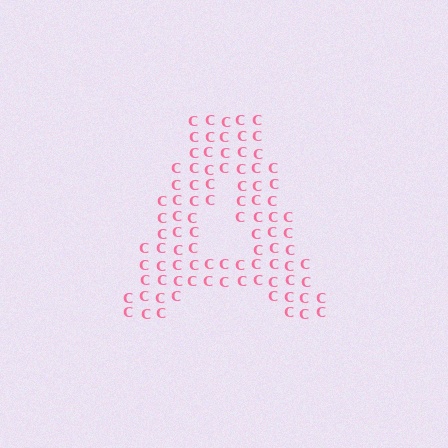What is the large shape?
The large shape is the letter A.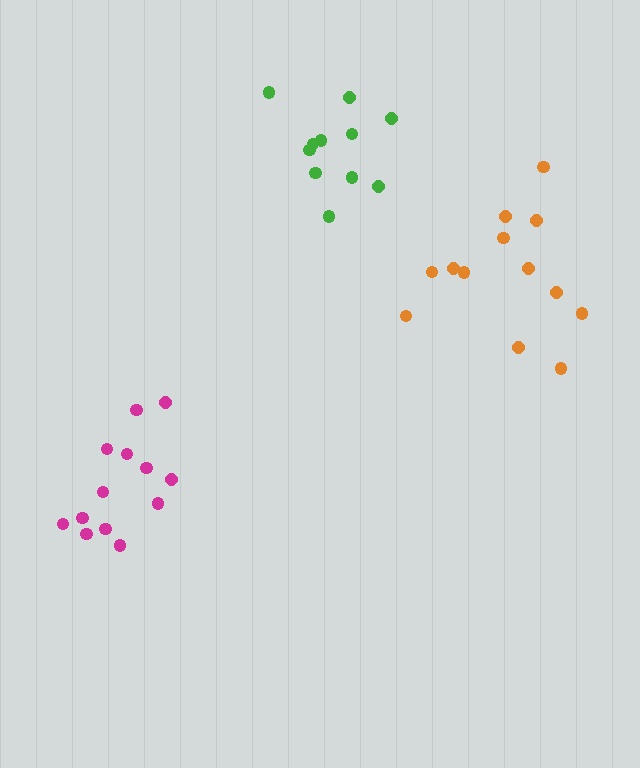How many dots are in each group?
Group 1: 13 dots, Group 2: 13 dots, Group 3: 11 dots (37 total).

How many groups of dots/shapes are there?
There are 3 groups.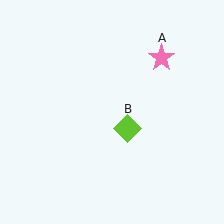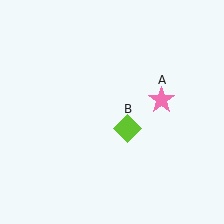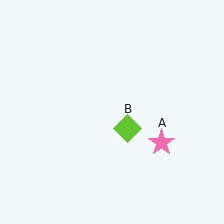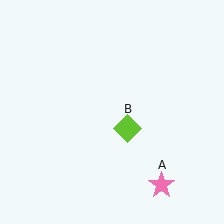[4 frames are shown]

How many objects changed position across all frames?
1 object changed position: pink star (object A).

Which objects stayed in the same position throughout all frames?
Lime diamond (object B) remained stationary.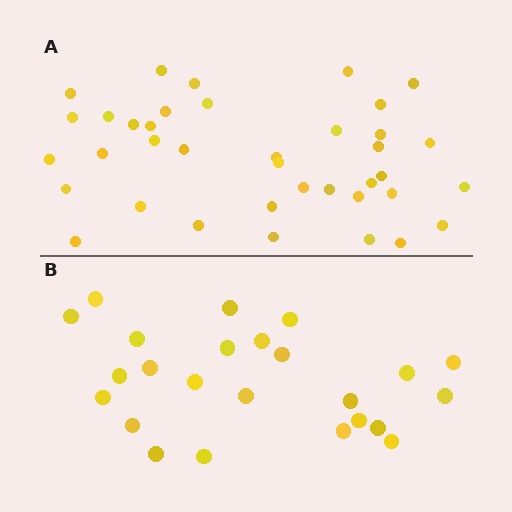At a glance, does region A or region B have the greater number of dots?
Region A (the top region) has more dots.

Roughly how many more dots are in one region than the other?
Region A has approximately 15 more dots than region B.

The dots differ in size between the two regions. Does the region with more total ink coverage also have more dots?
No. Region B has more total ink coverage because its dots are larger, but region A actually contains more individual dots. Total area can be misleading — the number of items is what matters here.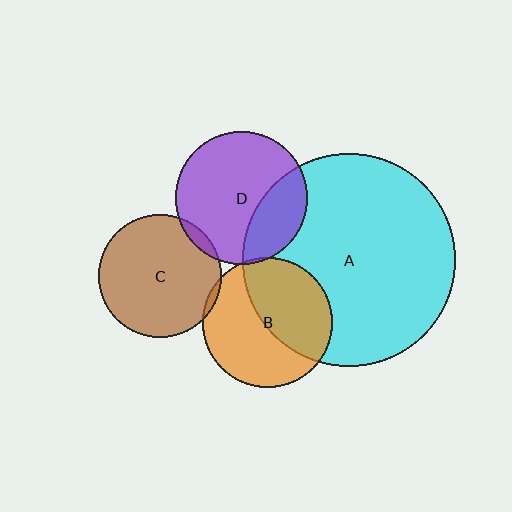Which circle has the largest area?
Circle A (cyan).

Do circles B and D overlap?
Yes.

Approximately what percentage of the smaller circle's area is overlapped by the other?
Approximately 5%.